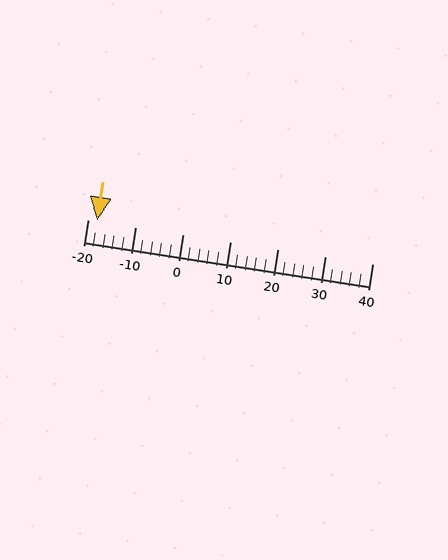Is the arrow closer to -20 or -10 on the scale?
The arrow is closer to -20.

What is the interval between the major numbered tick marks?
The major tick marks are spaced 10 units apart.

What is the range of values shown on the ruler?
The ruler shows values from -20 to 40.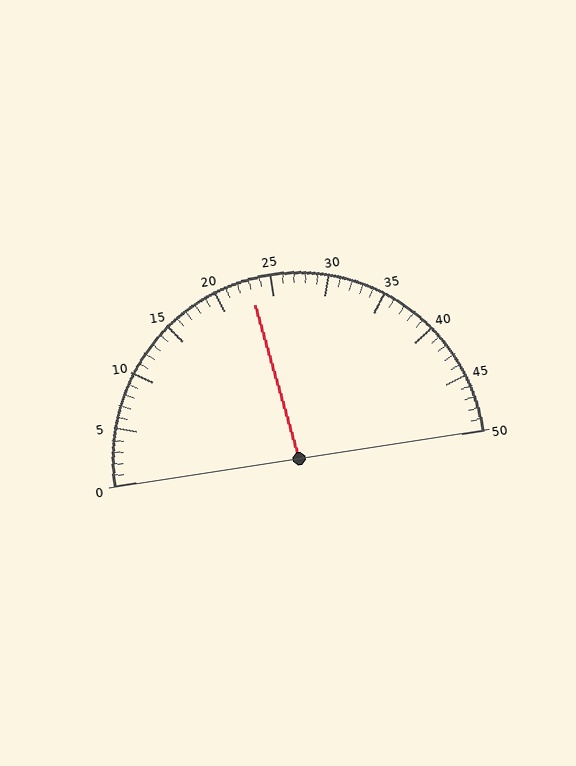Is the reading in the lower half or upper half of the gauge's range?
The reading is in the lower half of the range (0 to 50).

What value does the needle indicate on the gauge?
The needle indicates approximately 23.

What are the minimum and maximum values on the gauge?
The gauge ranges from 0 to 50.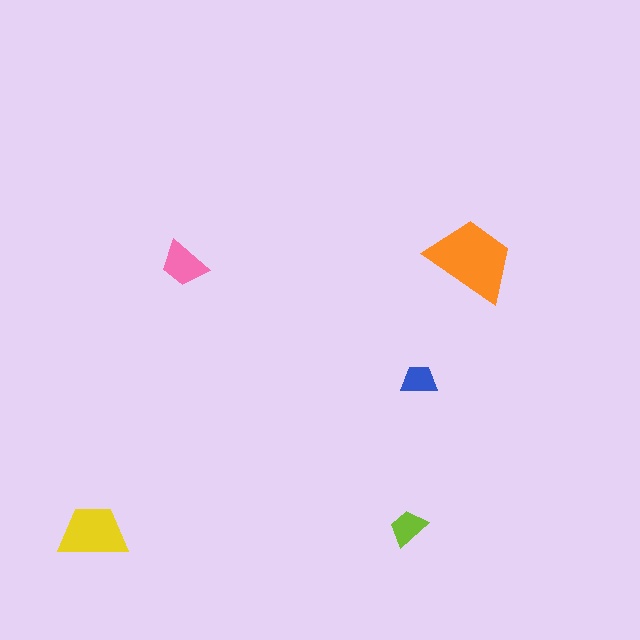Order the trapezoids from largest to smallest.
the orange one, the yellow one, the pink one, the lime one, the blue one.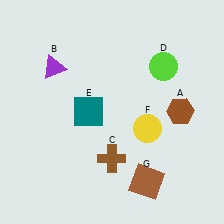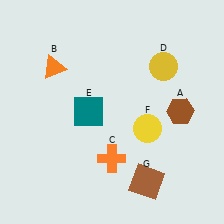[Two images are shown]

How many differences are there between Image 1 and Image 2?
There are 3 differences between the two images.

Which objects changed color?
B changed from purple to orange. C changed from brown to orange. D changed from lime to yellow.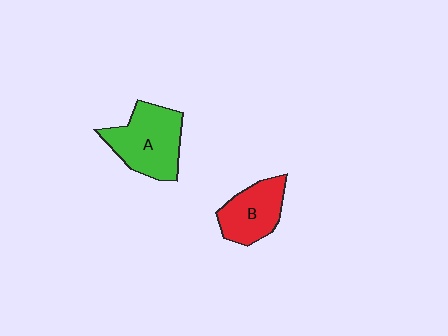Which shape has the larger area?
Shape A (green).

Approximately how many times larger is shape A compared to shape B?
Approximately 1.3 times.